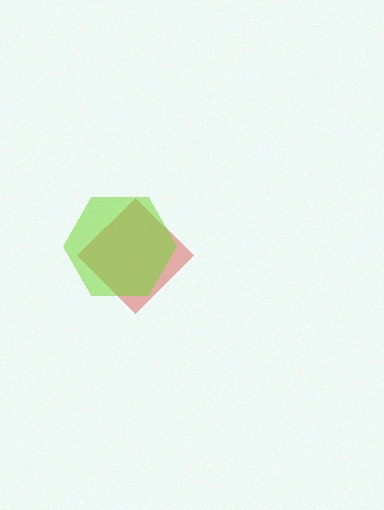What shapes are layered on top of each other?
The layered shapes are: a red diamond, a lime hexagon.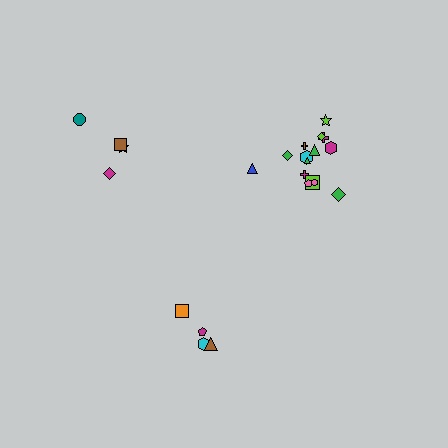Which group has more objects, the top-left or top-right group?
The top-right group.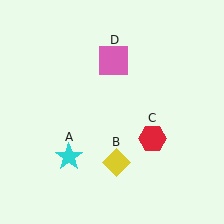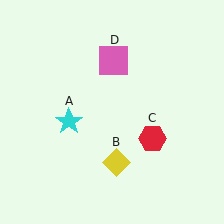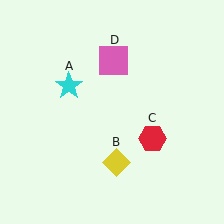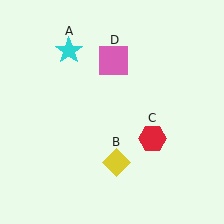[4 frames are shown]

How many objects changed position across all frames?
1 object changed position: cyan star (object A).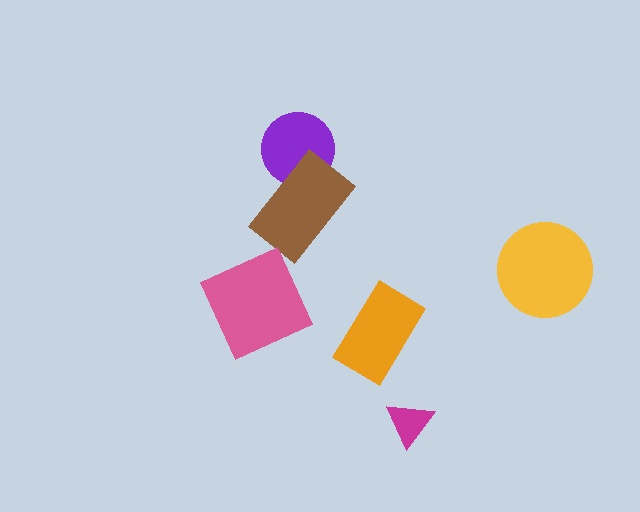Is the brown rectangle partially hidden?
No, no other shape covers it.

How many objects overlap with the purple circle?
1 object overlaps with the purple circle.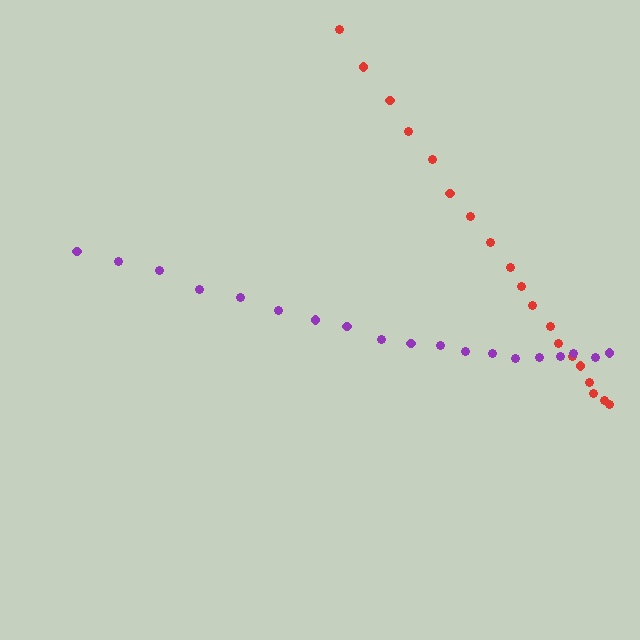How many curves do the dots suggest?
There are 2 distinct paths.